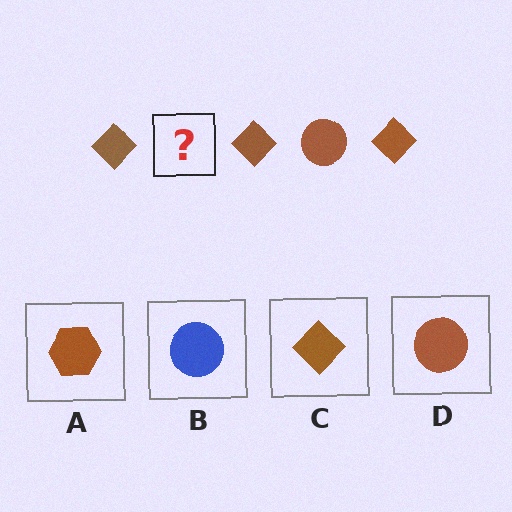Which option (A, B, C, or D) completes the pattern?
D.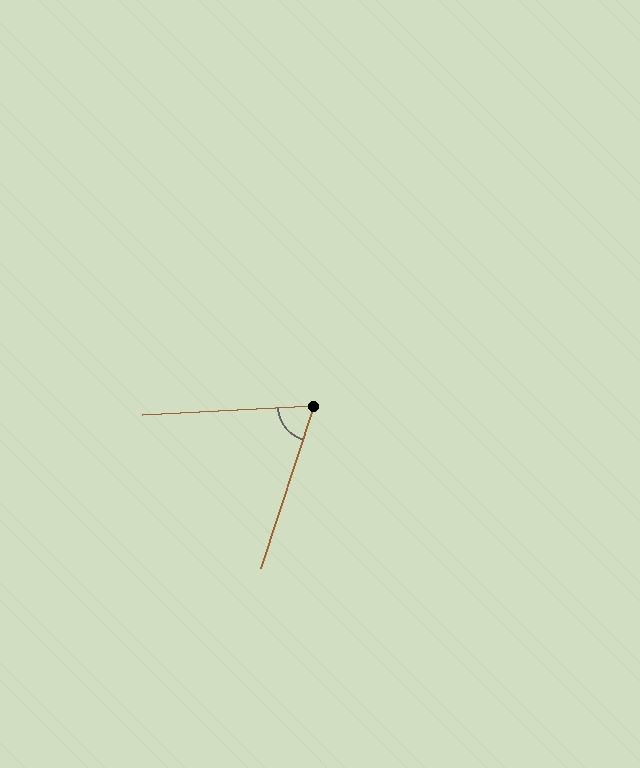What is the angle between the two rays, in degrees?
Approximately 69 degrees.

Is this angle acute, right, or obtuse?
It is acute.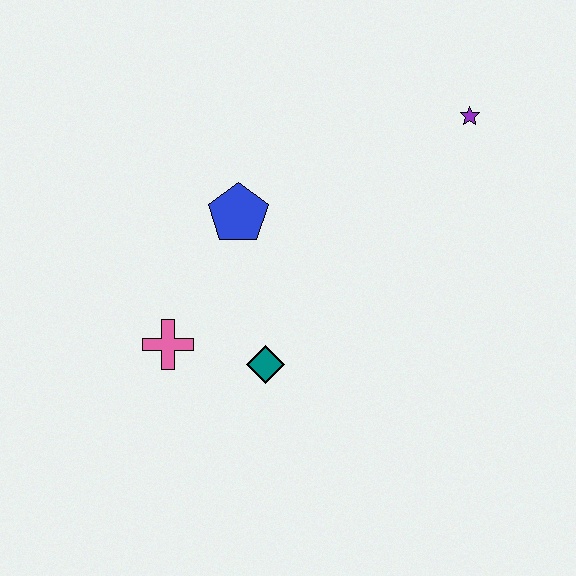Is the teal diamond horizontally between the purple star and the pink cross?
Yes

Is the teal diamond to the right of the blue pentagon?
Yes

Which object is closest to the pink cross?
The teal diamond is closest to the pink cross.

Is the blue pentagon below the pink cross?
No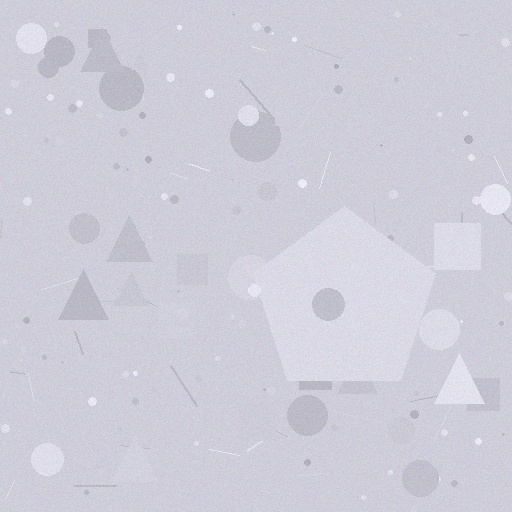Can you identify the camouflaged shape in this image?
The camouflaged shape is a pentagon.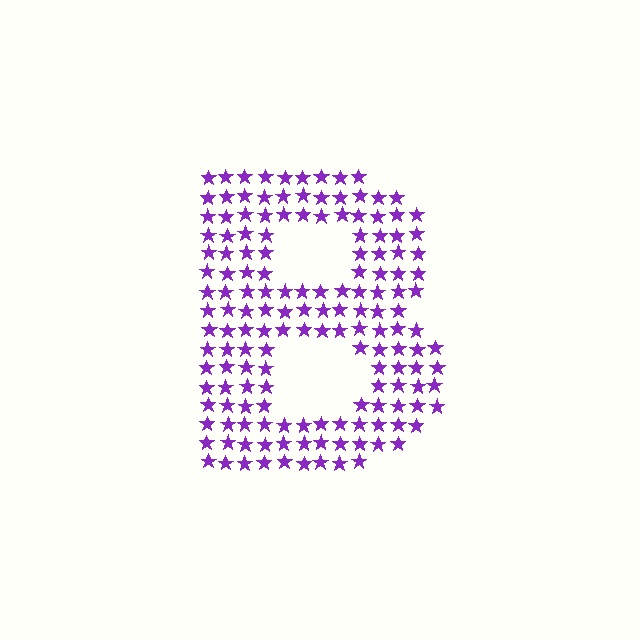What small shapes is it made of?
It is made of small stars.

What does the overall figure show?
The overall figure shows the letter B.